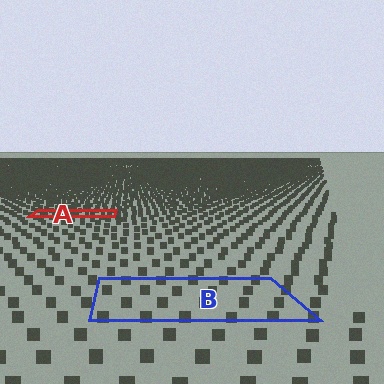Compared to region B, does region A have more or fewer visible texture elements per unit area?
Region A has more texture elements per unit area — they are packed more densely because it is farther away.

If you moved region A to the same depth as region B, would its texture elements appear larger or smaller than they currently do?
They would appear larger. At a closer depth, the same texture elements are projected at a bigger on-screen size.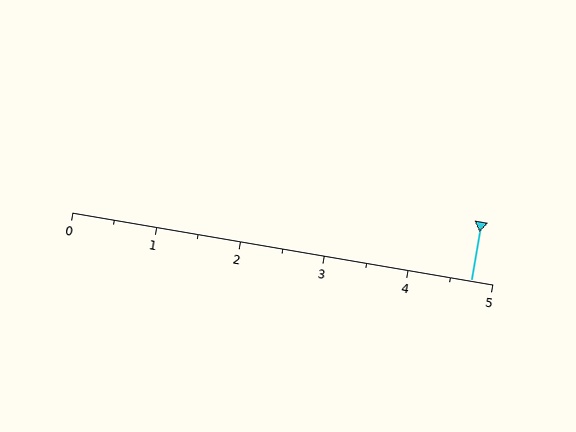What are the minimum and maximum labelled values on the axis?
The axis runs from 0 to 5.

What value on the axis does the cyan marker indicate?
The marker indicates approximately 4.8.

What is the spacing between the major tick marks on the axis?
The major ticks are spaced 1 apart.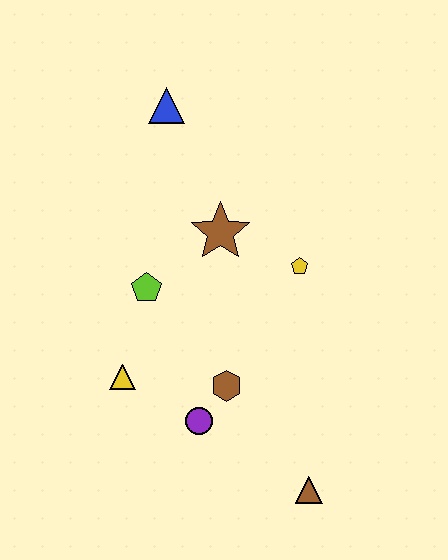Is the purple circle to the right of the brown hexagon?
No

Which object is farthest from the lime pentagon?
The brown triangle is farthest from the lime pentagon.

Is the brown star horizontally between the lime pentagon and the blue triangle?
No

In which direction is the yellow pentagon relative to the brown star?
The yellow pentagon is to the right of the brown star.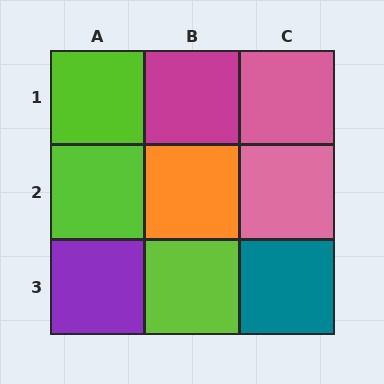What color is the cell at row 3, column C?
Teal.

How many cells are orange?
1 cell is orange.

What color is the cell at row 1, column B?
Magenta.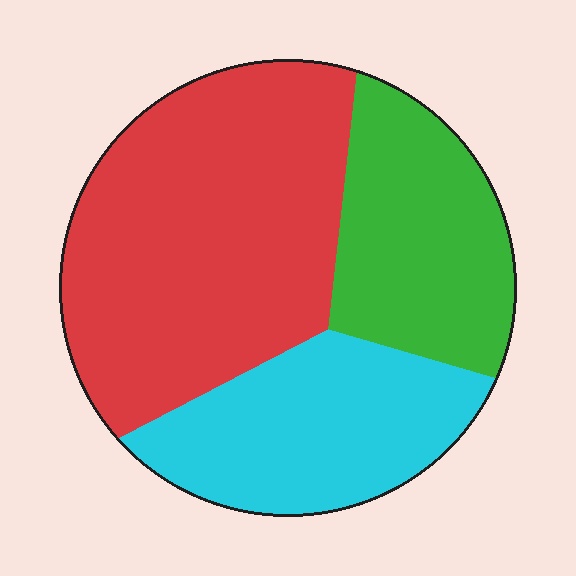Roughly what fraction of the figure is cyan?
Cyan covers about 25% of the figure.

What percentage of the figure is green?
Green covers 25% of the figure.